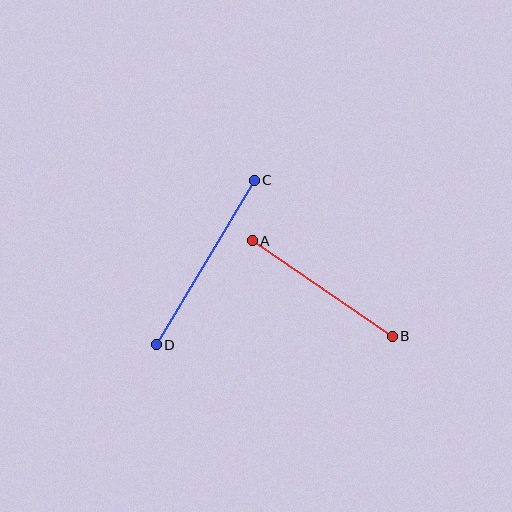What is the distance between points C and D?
The distance is approximately 192 pixels.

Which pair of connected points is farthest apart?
Points C and D are farthest apart.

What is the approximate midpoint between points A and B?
The midpoint is at approximately (322, 288) pixels.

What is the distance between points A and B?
The distance is approximately 170 pixels.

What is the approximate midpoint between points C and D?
The midpoint is at approximately (205, 262) pixels.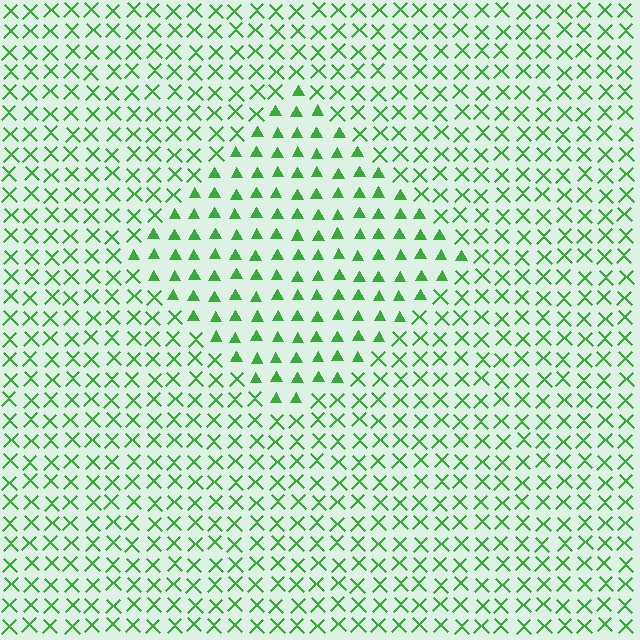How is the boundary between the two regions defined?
The boundary is defined by a change in element shape: triangles inside vs. X marks outside. All elements share the same color and spacing.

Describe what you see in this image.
The image is filled with small green elements arranged in a uniform grid. A diamond-shaped region contains triangles, while the surrounding area contains X marks. The boundary is defined purely by the change in element shape.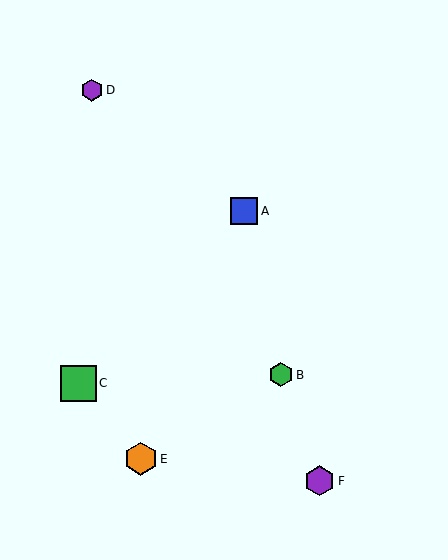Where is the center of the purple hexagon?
The center of the purple hexagon is at (92, 90).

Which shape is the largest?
The green square (labeled C) is the largest.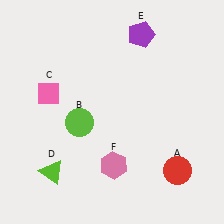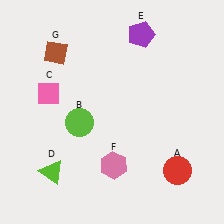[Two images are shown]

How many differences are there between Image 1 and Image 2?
There is 1 difference between the two images.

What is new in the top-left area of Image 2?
A brown diamond (G) was added in the top-left area of Image 2.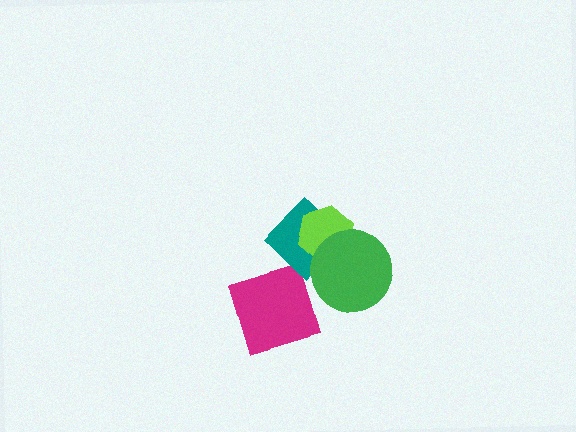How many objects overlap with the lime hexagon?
2 objects overlap with the lime hexagon.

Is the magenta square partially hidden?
No, no other shape covers it.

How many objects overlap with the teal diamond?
2 objects overlap with the teal diamond.